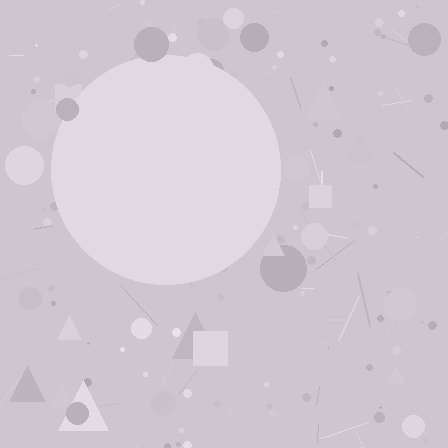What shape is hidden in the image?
A circle is hidden in the image.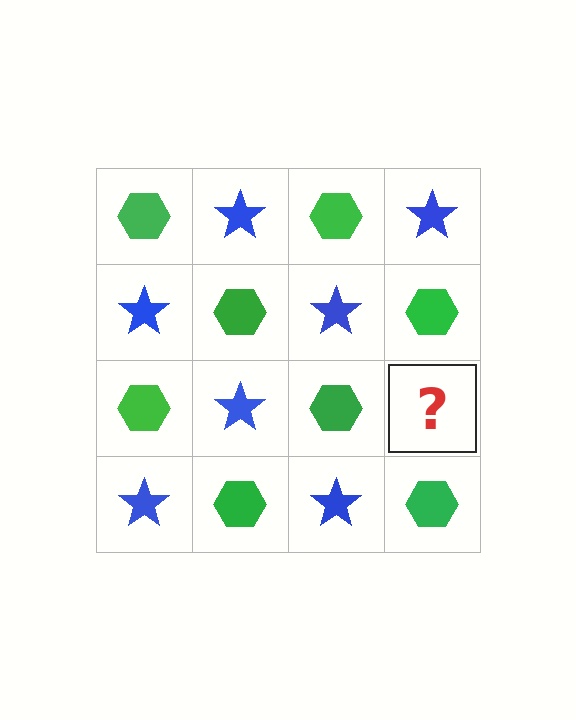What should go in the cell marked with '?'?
The missing cell should contain a blue star.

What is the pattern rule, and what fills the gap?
The rule is that it alternates green hexagon and blue star in a checkerboard pattern. The gap should be filled with a blue star.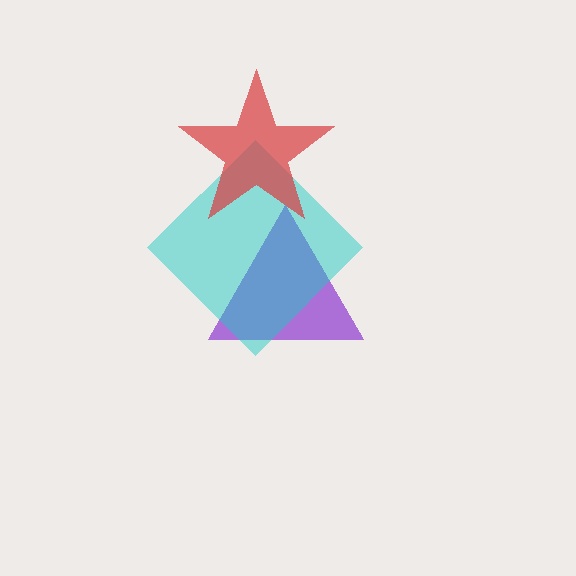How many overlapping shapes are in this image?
There are 3 overlapping shapes in the image.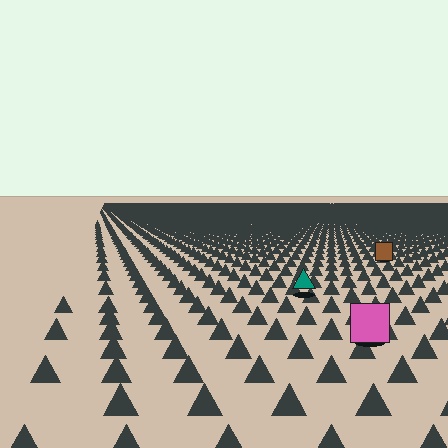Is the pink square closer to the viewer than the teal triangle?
Yes. The pink square is closer — you can tell from the texture gradient: the ground texture is coarser near it.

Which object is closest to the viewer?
The pink square is closest. The texture marks near it are larger and more spread out.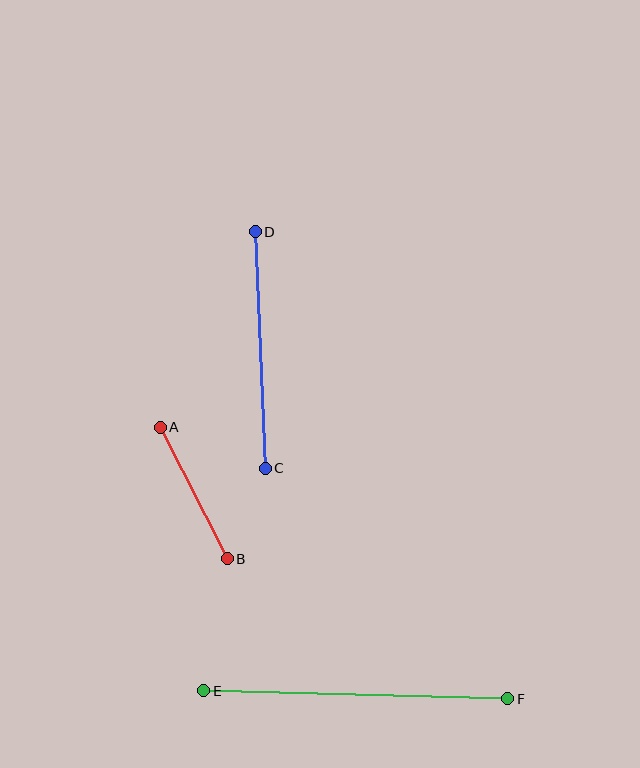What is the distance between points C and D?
The distance is approximately 236 pixels.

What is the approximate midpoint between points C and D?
The midpoint is at approximately (260, 350) pixels.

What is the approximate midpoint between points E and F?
The midpoint is at approximately (356, 695) pixels.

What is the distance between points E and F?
The distance is approximately 304 pixels.